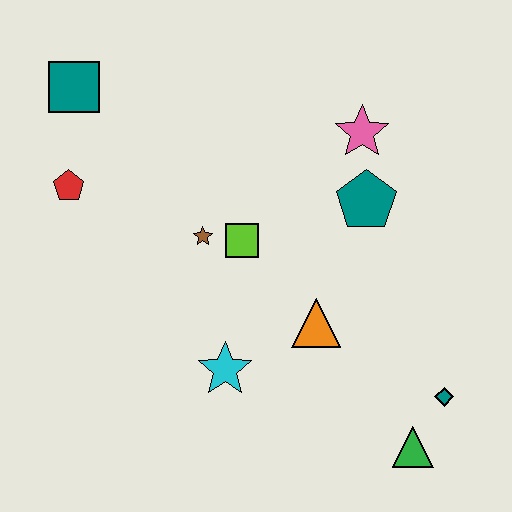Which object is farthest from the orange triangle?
The teal square is farthest from the orange triangle.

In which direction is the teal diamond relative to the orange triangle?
The teal diamond is to the right of the orange triangle.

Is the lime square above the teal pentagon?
No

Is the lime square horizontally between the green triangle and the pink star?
No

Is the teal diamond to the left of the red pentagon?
No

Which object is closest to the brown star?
The lime square is closest to the brown star.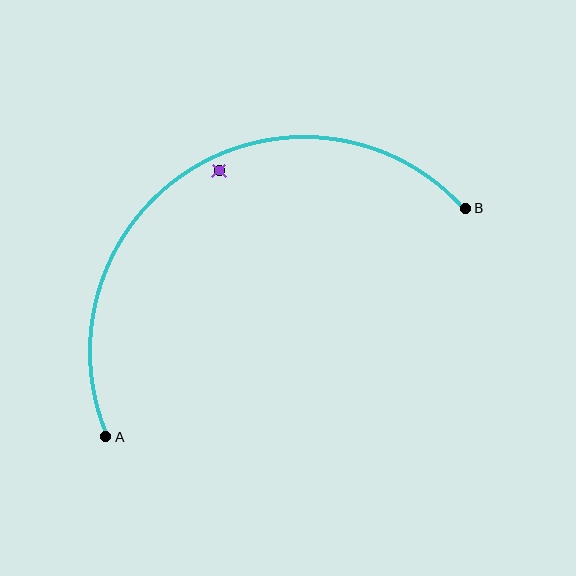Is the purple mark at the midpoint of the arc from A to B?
No — the purple mark does not lie on the arc at all. It sits slightly inside the curve.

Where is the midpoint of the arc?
The arc midpoint is the point on the curve farthest from the straight line joining A and B. It sits above that line.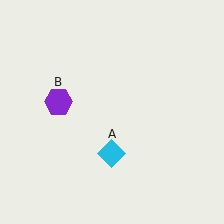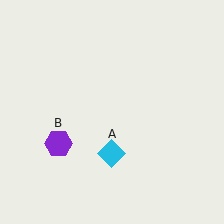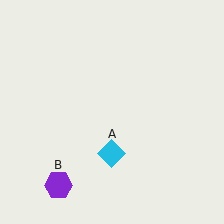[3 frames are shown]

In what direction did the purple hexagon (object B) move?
The purple hexagon (object B) moved down.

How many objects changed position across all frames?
1 object changed position: purple hexagon (object B).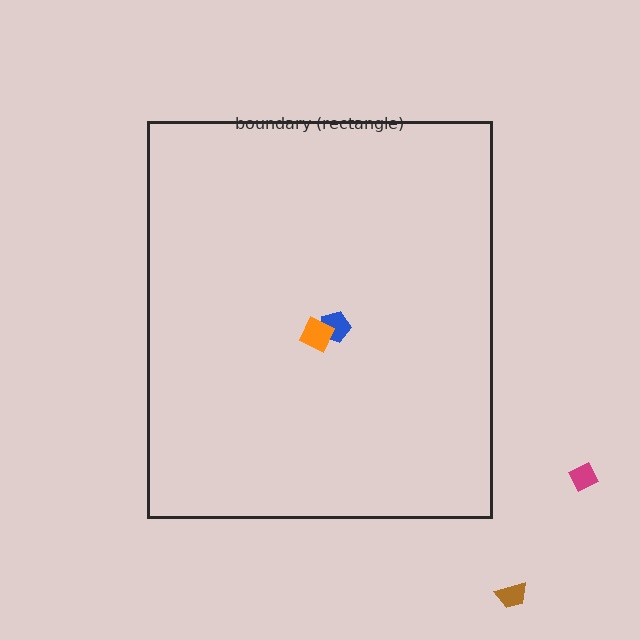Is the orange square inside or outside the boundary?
Inside.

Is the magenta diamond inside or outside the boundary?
Outside.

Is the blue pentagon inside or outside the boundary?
Inside.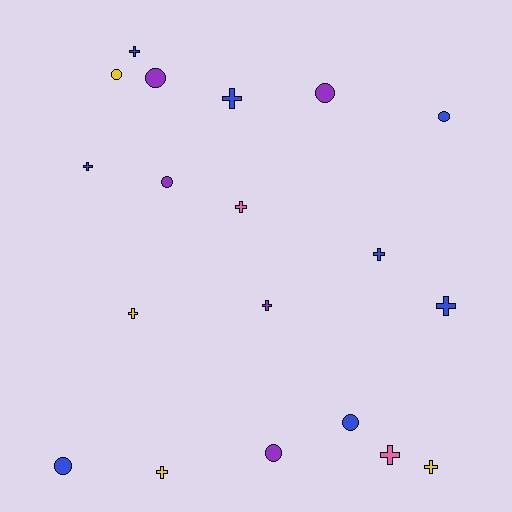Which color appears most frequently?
Blue, with 8 objects.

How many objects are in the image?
There are 19 objects.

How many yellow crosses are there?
There are 3 yellow crosses.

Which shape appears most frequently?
Cross, with 11 objects.